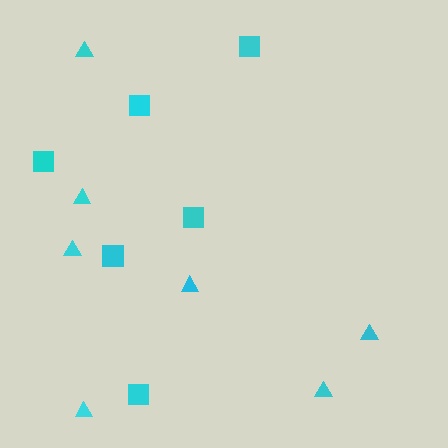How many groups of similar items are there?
There are 2 groups: one group of squares (6) and one group of triangles (7).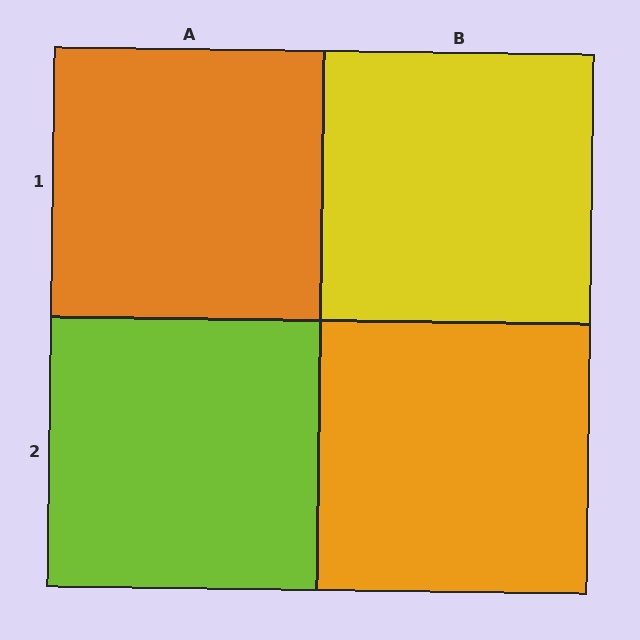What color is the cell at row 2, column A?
Lime.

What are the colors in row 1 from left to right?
Orange, yellow.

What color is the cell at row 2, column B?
Orange.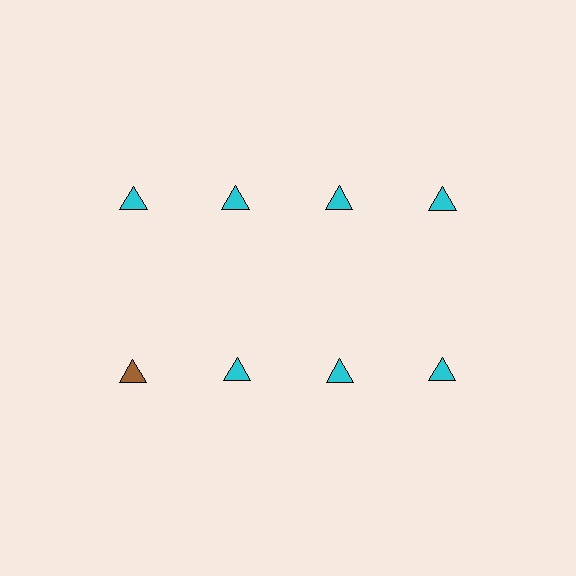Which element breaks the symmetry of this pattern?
The brown triangle in the second row, leftmost column breaks the symmetry. All other shapes are cyan triangles.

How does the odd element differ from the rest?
It has a different color: brown instead of cyan.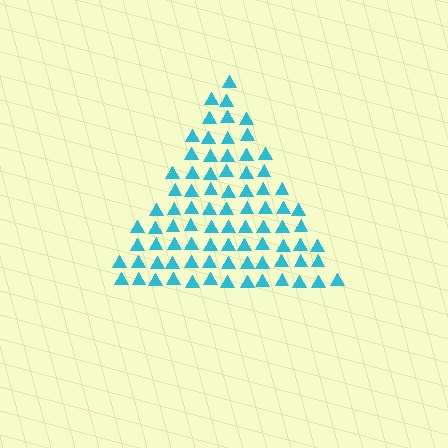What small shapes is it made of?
It is made of small triangles.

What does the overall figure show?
The overall figure shows a triangle.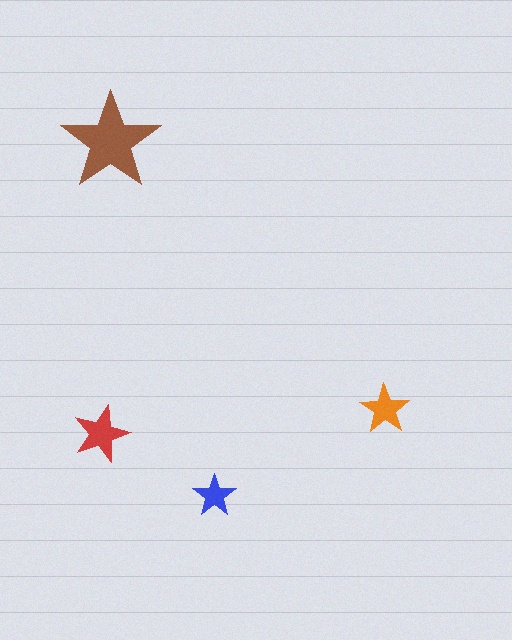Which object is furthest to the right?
The orange star is rightmost.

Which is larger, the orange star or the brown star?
The brown one.